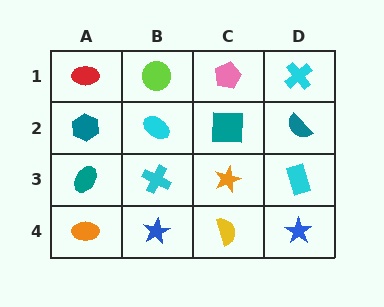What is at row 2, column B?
A cyan ellipse.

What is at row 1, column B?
A lime circle.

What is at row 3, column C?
An orange star.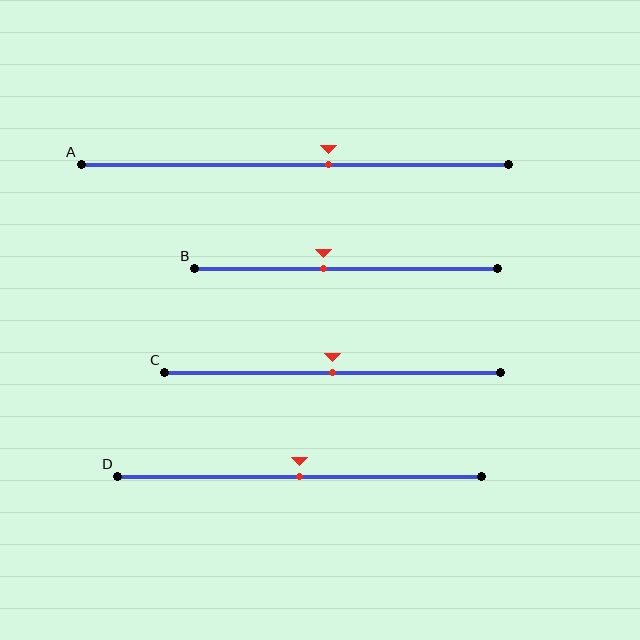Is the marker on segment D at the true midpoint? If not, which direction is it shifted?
Yes, the marker on segment D is at the true midpoint.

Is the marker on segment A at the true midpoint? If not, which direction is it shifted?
No, the marker on segment A is shifted to the right by about 8% of the segment length.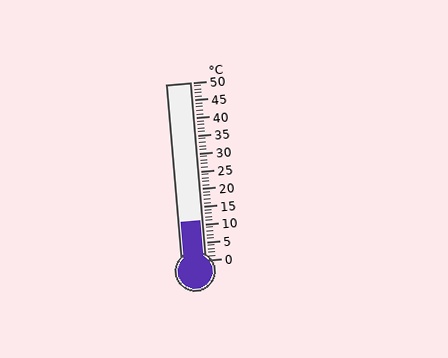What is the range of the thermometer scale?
The thermometer scale ranges from 0°C to 50°C.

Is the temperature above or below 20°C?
The temperature is below 20°C.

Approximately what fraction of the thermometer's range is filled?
The thermometer is filled to approximately 20% of its range.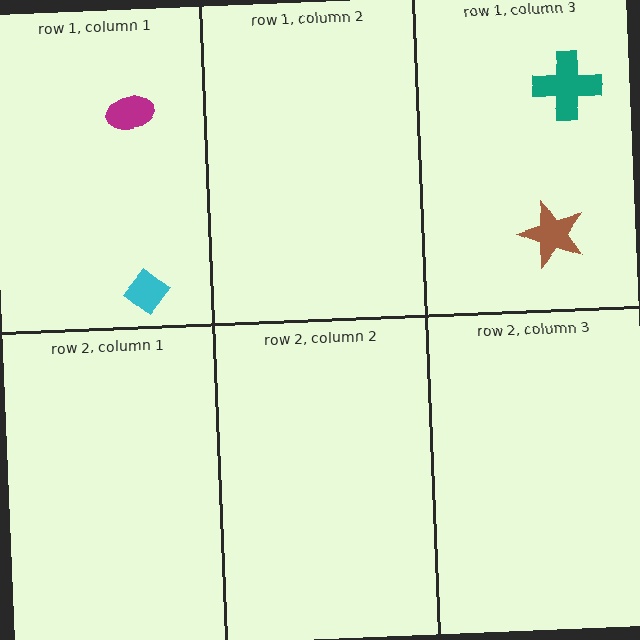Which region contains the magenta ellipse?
The row 1, column 1 region.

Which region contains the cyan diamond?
The row 1, column 1 region.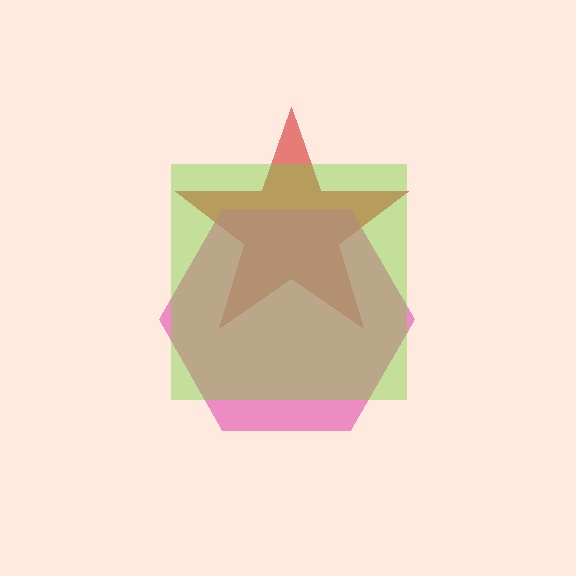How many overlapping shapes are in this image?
There are 3 overlapping shapes in the image.